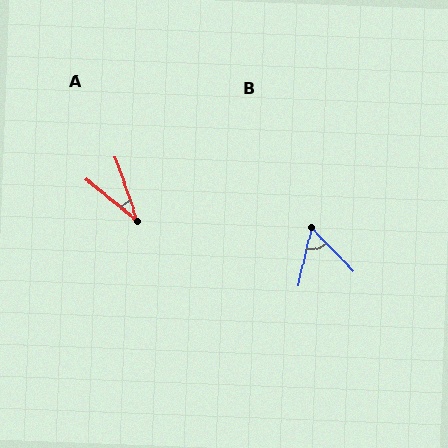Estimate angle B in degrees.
Approximately 57 degrees.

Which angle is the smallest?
A, at approximately 32 degrees.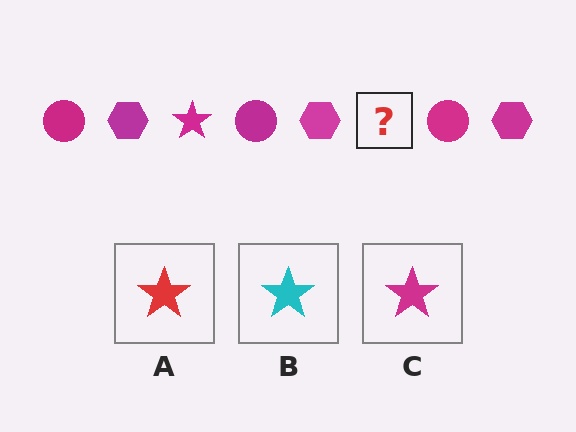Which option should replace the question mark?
Option C.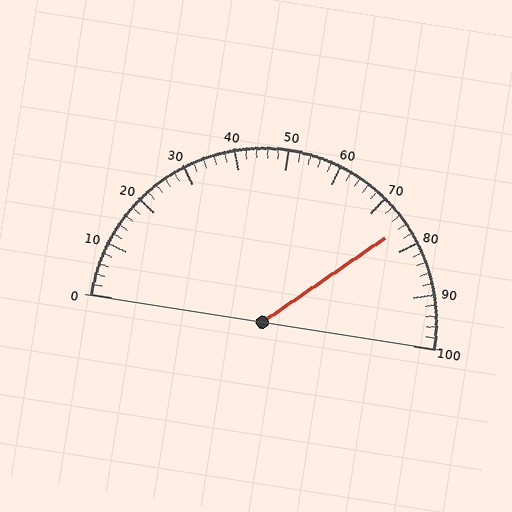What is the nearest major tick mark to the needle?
The nearest major tick mark is 80.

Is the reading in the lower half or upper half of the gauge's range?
The reading is in the upper half of the range (0 to 100).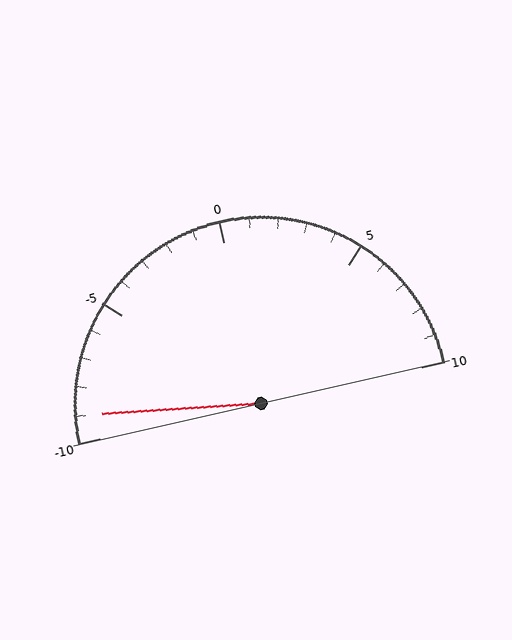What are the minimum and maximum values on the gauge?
The gauge ranges from -10 to 10.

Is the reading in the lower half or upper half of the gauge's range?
The reading is in the lower half of the range (-10 to 10).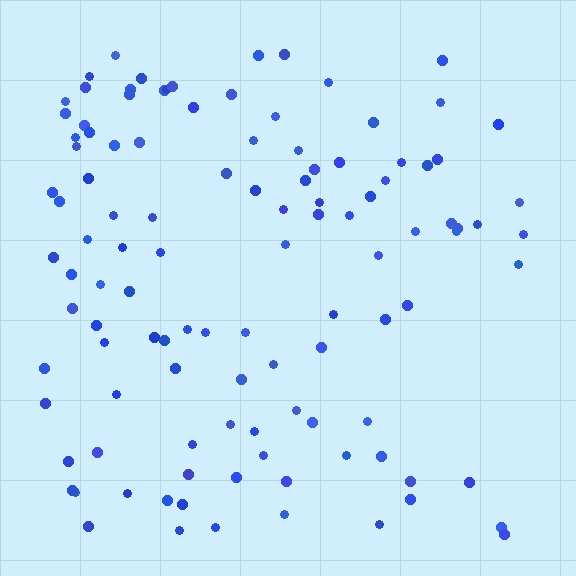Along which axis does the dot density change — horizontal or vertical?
Horizontal.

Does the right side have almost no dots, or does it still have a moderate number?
Still a moderate number, just noticeably fewer than the left.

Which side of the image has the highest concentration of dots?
The left.